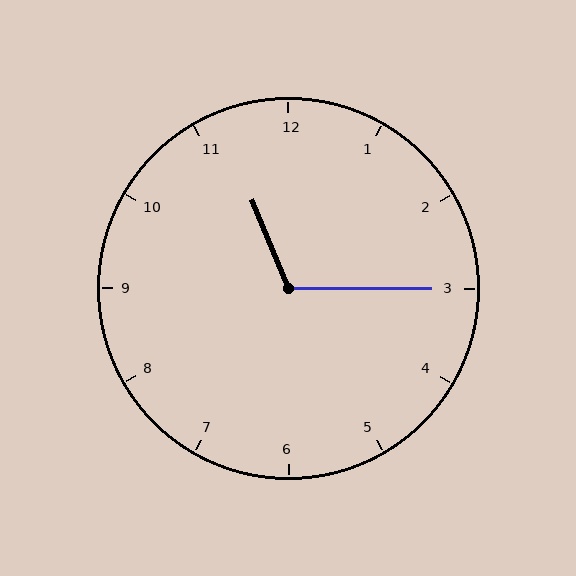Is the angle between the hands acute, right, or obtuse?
It is obtuse.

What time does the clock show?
11:15.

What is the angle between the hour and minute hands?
Approximately 112 degrees.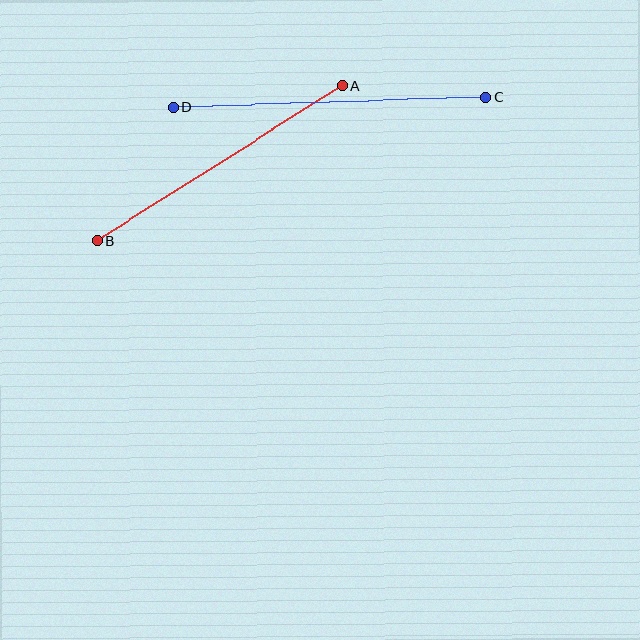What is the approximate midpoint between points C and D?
The midpoint is at approximately (330, 102) pixels.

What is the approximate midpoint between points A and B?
The midpoint is at approximately (220, 163) pixels.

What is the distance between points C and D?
The distance is approximately 312 pixels.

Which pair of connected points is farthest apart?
Points C and D are farthest apart.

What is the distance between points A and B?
The distance is approximately 290 pixels.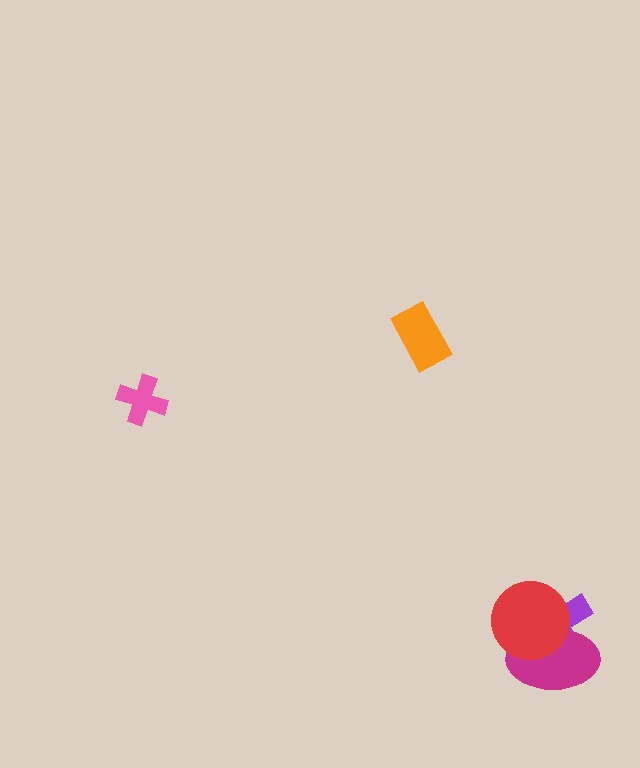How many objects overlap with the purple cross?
2 objects overlap with the purple cross.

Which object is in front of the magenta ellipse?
The red circle is in front of the magenta ellipse.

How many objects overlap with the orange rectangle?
0 objects overlap with the orange rectangle.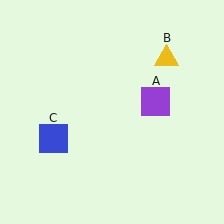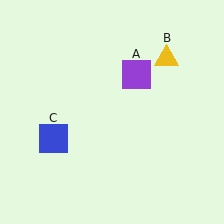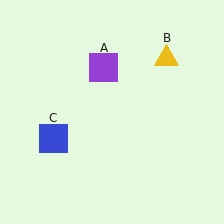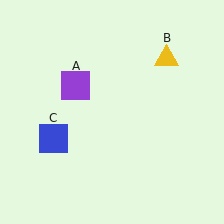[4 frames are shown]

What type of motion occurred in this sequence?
The purple square (object A) rotated counterclockwise around the center of the scene.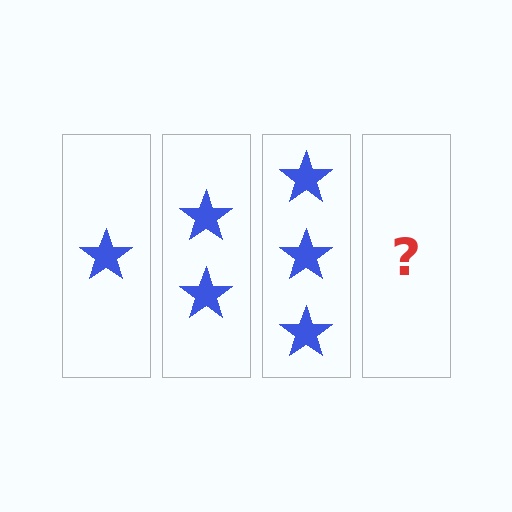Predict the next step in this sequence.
The next step is 4 stars.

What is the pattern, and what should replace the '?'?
The pattern is that each step adds one more star. The '?' should be 4 stars.